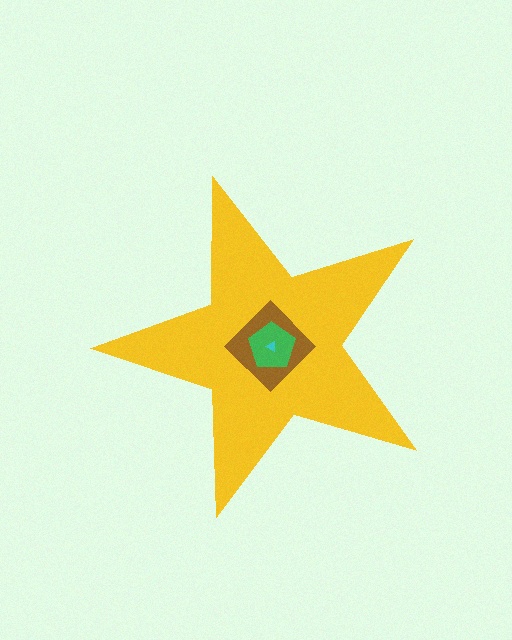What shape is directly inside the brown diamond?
The green pentagon.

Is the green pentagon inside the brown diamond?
Yes.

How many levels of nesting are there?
4.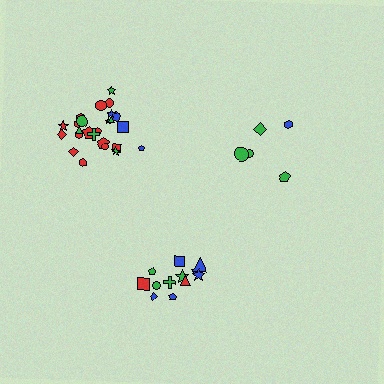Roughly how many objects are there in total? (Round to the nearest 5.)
Roughly 40 objects in total.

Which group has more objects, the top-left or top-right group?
The top-left group.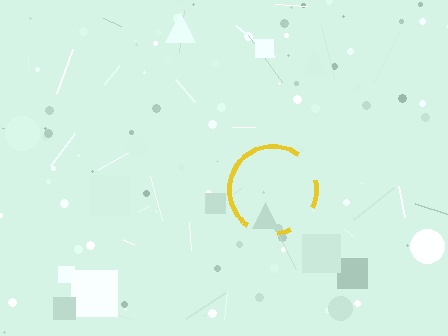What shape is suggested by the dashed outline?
The dashed outline suggests a circle.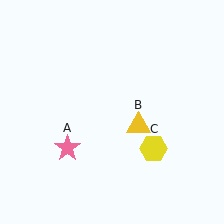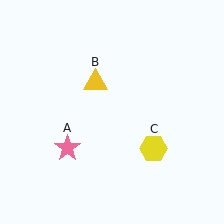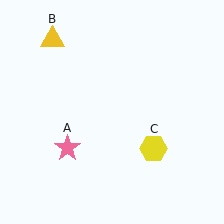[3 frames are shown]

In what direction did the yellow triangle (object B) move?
The yellow triangle (object B) moved up and to the left.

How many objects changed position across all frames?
1 object changed position: yellow triangle (object B).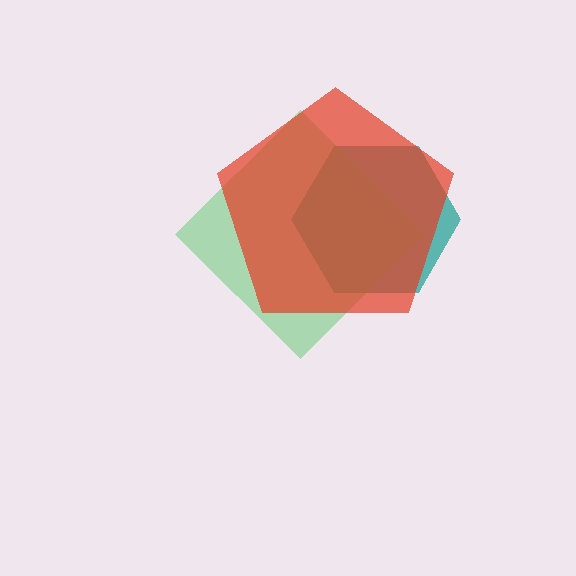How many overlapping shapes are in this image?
There are 3 overlapping shapes in the image.